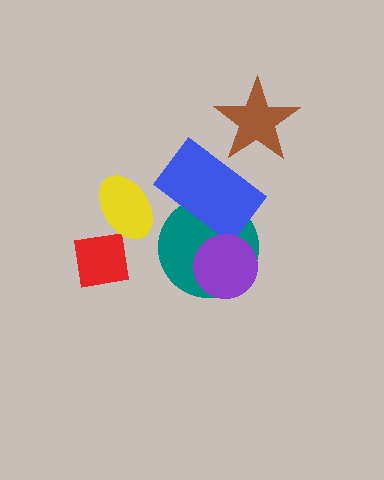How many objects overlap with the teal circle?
2 objects overlap with the teal circle.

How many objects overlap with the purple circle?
1 object overlaps with the purple circle.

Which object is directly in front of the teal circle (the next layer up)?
The blue rectangle is directly in front of the teal circle.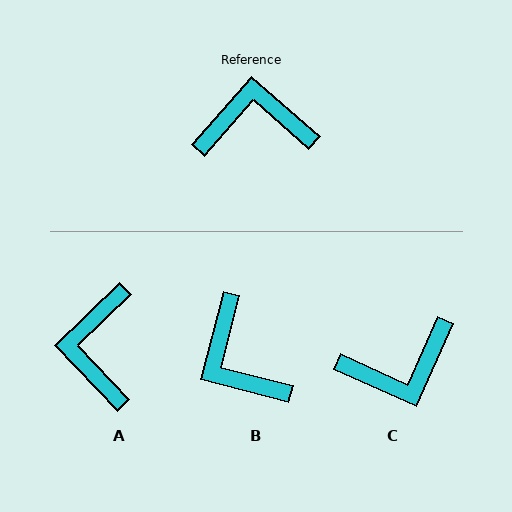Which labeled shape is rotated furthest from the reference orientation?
C, about 163 degrees away.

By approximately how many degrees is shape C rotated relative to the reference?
Approximately 163 degrees clockwise.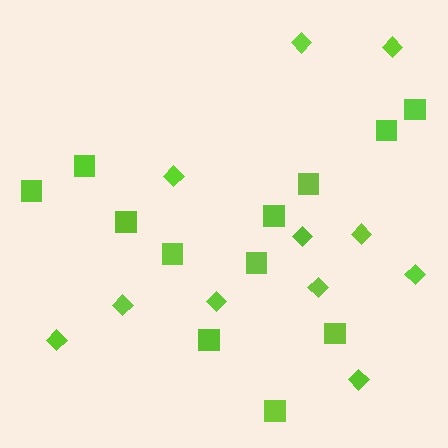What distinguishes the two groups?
There are 2 groups: one group of squares (12) and one group of diamonds (11).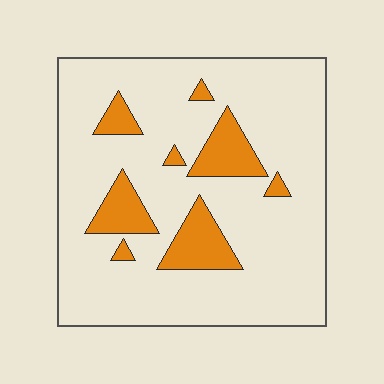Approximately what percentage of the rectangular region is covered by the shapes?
Approximately 15%.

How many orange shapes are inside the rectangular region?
8.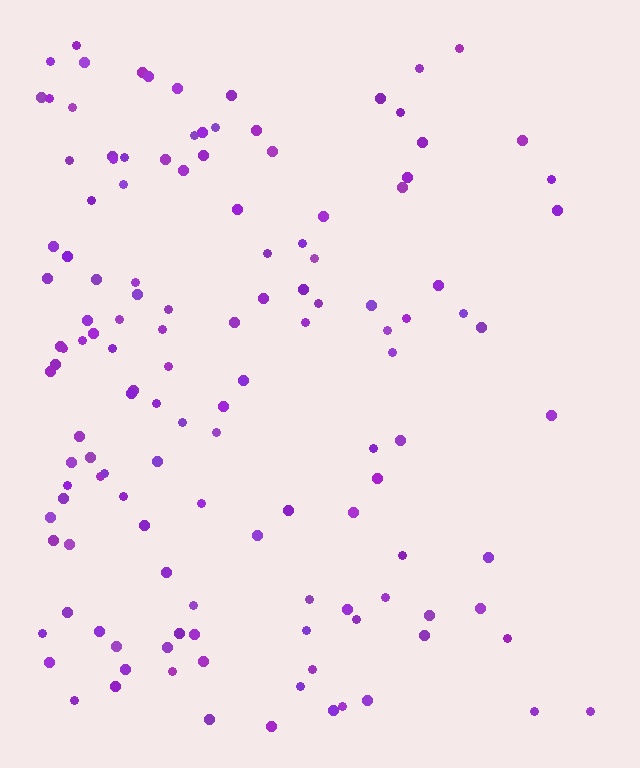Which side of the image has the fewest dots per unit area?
The right.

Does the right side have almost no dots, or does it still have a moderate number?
Still a moderate number, just noticeably fewer than the left.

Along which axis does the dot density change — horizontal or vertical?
Horizontal.